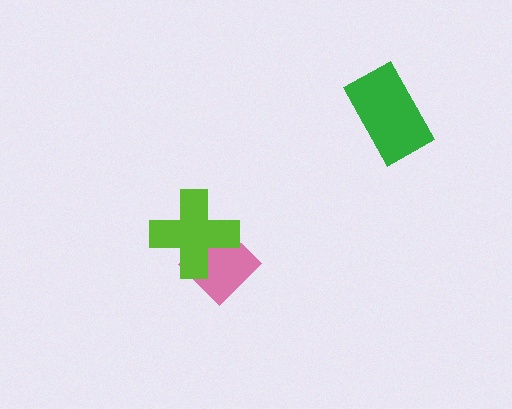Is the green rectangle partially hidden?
No, no other shape covers it.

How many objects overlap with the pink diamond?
1 object overlaps with the pink diamond.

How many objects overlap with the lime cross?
1 object overlaps with the lime cross.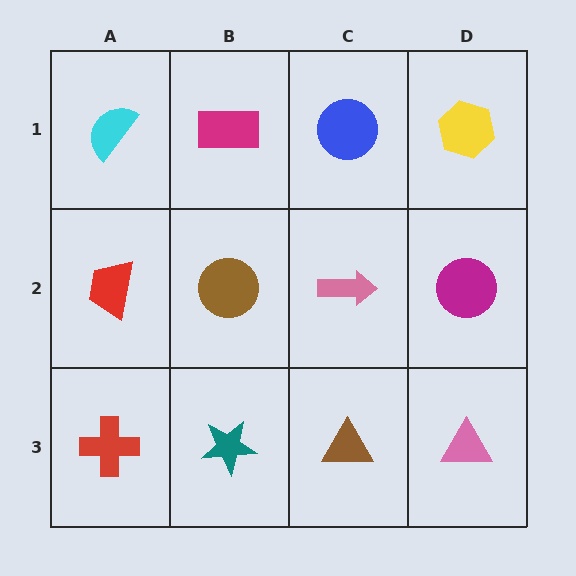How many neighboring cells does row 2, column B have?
4.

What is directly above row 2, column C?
A blue circle.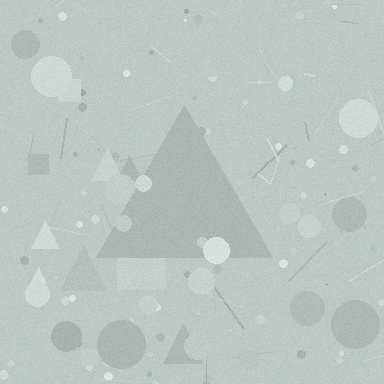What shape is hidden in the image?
A triangle is hidden in the image.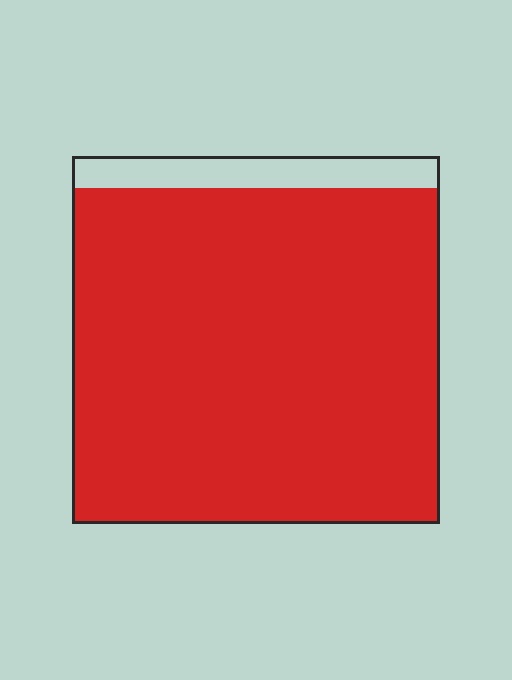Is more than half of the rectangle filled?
Yes.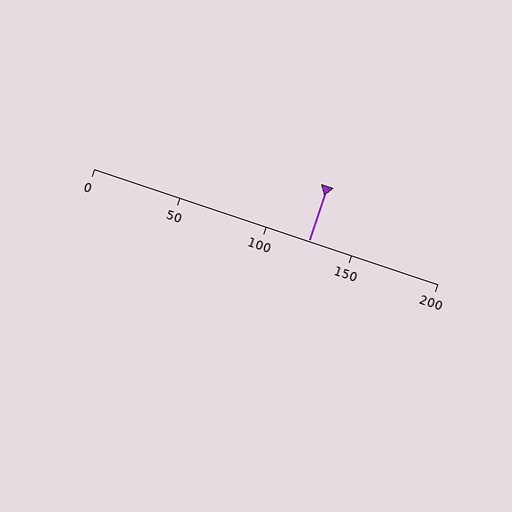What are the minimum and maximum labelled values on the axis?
The axis runs from 0 to 200.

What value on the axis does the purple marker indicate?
The marker indicates approximately 125.